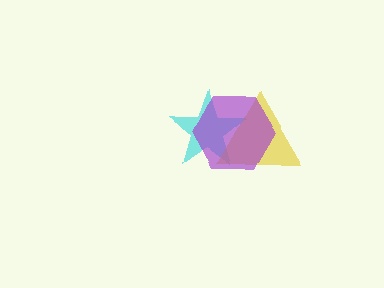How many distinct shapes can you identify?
There are 3 distinct shapes: a cyan star, a yellow triangle, a purple hexagon.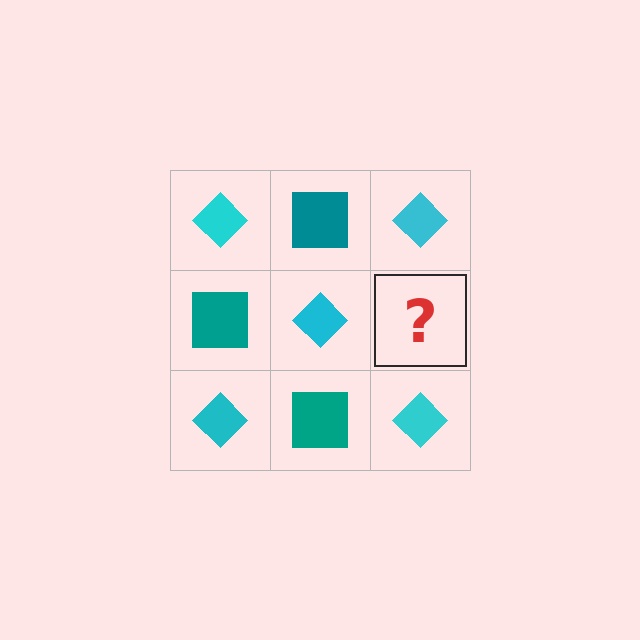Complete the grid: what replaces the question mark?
The question mark should be replaced with a teal square.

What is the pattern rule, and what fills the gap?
The rule is that it alternates cyan diamond and teal square in a checkerboard pattern. The gap should be filled with a teal square.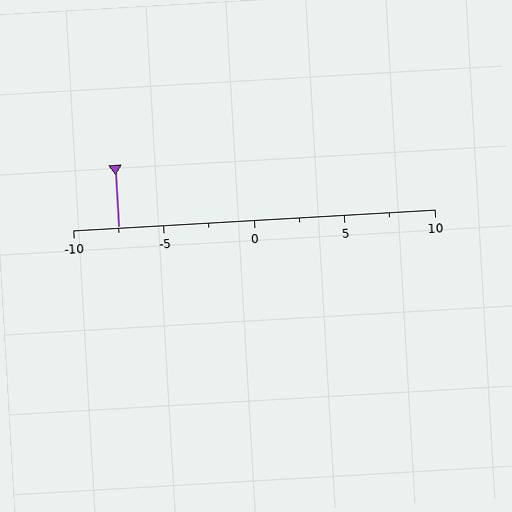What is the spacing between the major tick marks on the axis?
The major ticks are spaced 5 apart.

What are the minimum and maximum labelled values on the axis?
The axis runs from -10 to 10.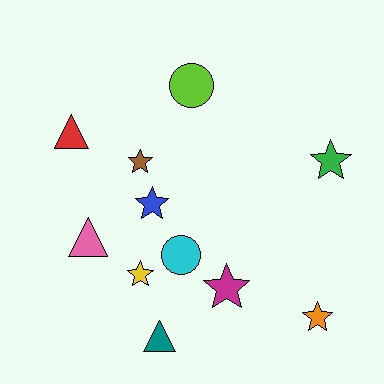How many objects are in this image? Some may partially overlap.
There are 11 objects.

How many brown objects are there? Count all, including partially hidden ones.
There is 1 brown object.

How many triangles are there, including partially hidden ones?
There are 3 triangles.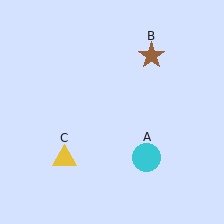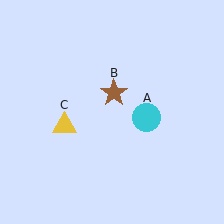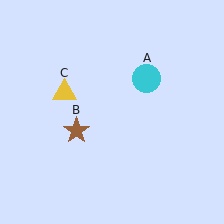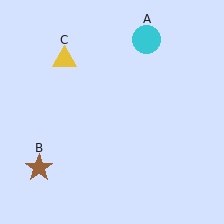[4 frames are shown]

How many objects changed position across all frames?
3 objects changed position: cyan circle (object A), brown star (object B), yellow triangle (object C).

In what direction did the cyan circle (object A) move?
The cyan circle (object A) moved up.